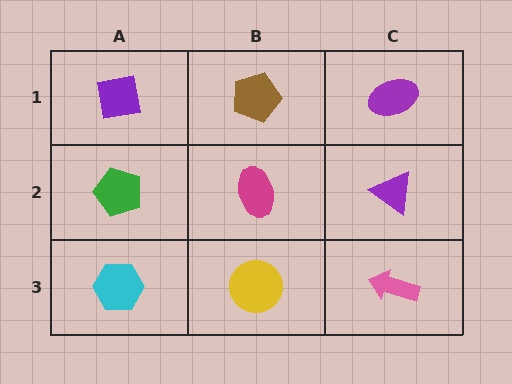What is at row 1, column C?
A purple ellipse.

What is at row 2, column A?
A green pentagon.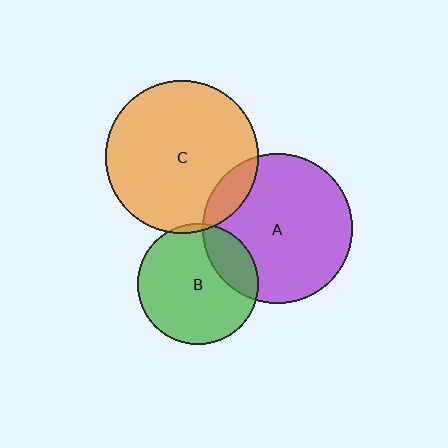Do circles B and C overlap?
Yes.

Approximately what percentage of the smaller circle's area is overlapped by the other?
Approximately 5%.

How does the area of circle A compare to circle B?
Approximately 1.5 times.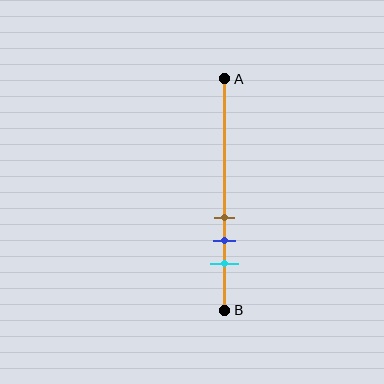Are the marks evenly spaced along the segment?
Yes, the marks are approximately evenly spaced.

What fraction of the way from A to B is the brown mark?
The brown mark is approximately 60% (0.6) of the way from A to B.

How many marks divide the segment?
There are 3 marks dividing the segment.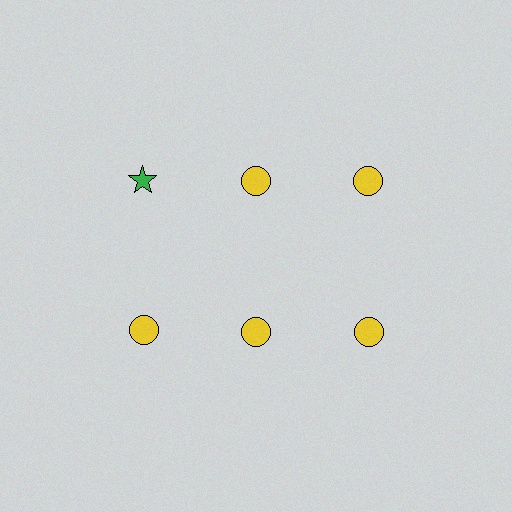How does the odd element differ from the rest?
It differs in both color (green instead of yellow) and shape (star instead of circle).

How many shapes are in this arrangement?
There are 6 shapes arranged in a grid pattern.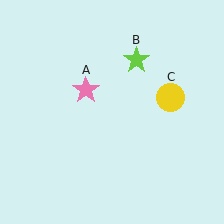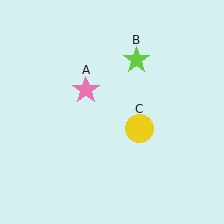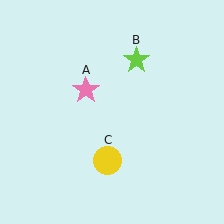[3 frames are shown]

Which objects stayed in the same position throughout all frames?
Pink star (object A) and lime star (object B) remained stationary.